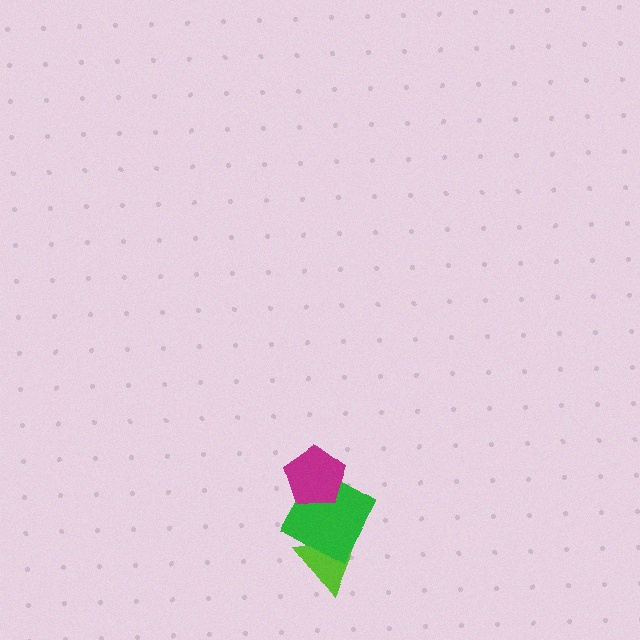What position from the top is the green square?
The green square is 2nd from the top.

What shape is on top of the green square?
The magenta pentagon is on top of the green square.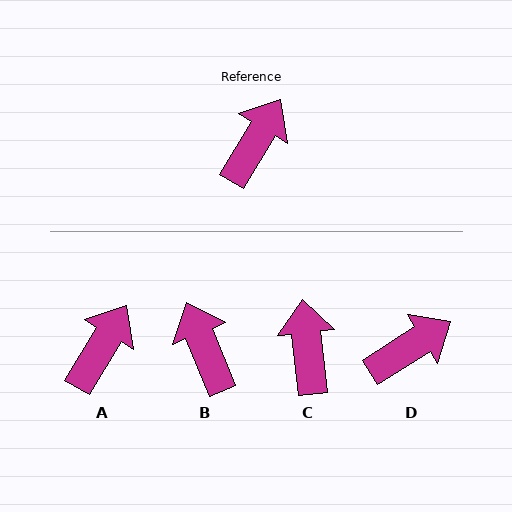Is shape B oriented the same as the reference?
No, it is off by about 53 degrees.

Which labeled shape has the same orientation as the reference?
A.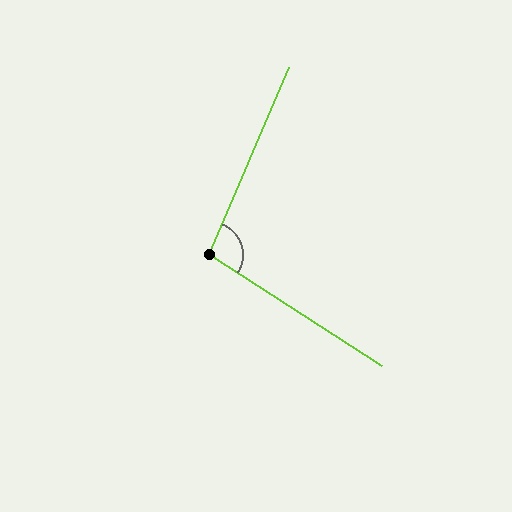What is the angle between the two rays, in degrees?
Approximately 100 degrees.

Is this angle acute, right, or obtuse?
It is obtuse.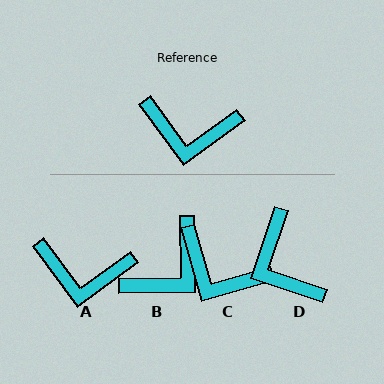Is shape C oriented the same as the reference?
No, it is off by about 20 degrees.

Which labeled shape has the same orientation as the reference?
A.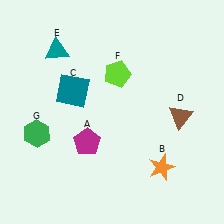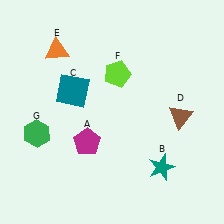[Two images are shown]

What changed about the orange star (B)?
In Image 1, B is orange. In Image 2, it changed to teal.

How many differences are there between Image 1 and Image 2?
There are 2 differences between the two images.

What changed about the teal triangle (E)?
In Image 1, E is teal. In Image 2, it changed to orange.